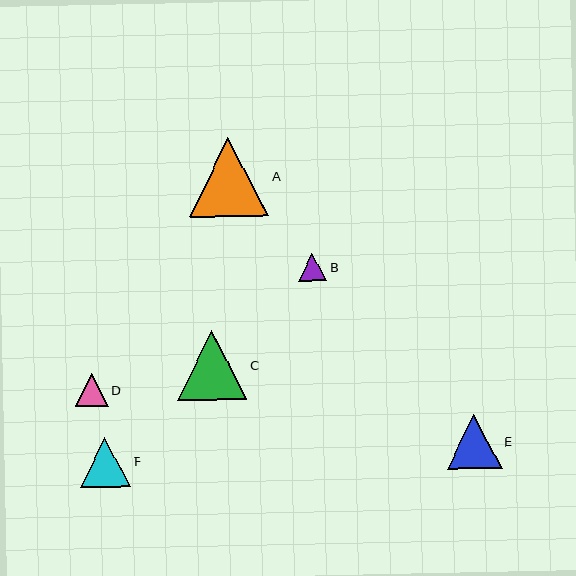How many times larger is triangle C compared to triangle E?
Triangle C is approximately 1.3 times the size of triangle E.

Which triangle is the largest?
Triangle A is the largest with a size of approximately 79 pixels.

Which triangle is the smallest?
Triangle B is the smallest with a size of approximately 28 pixels.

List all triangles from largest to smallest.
From largest to smallest: A, C, E, F, D, B.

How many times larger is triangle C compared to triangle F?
Triangle C is approximately 1.4 times the size of triangle F.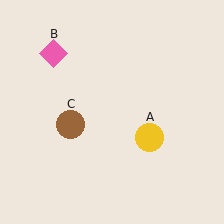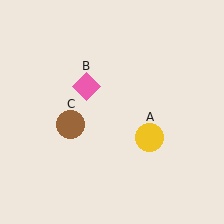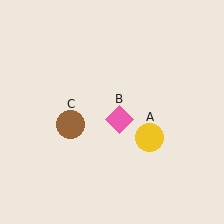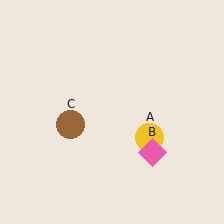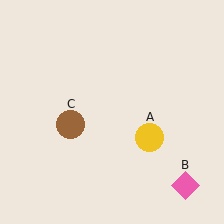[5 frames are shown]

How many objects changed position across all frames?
1 object changed position: pink diamond (object B).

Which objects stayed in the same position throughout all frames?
Yellow circle (object A) and brown circle (object C) remained stationary.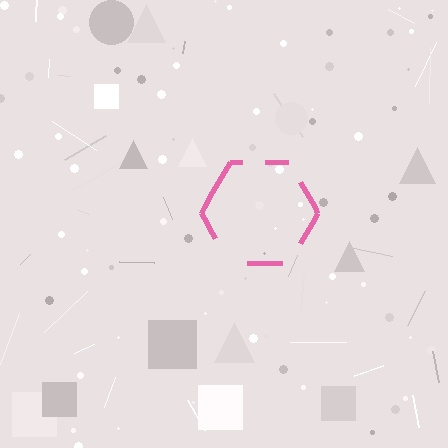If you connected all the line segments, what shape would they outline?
They would outline a hexagon.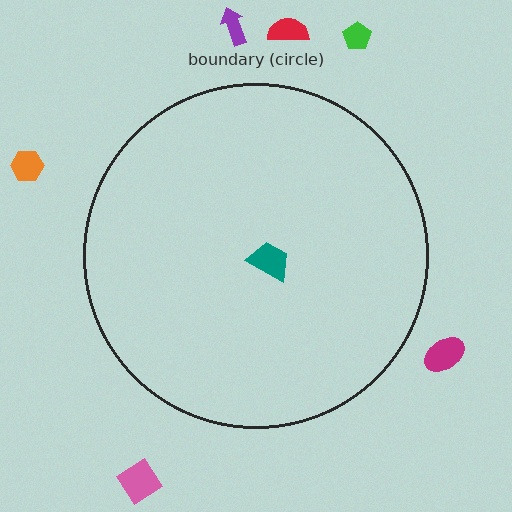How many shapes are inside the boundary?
1 inside, 6 outside.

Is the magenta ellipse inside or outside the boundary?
Outside.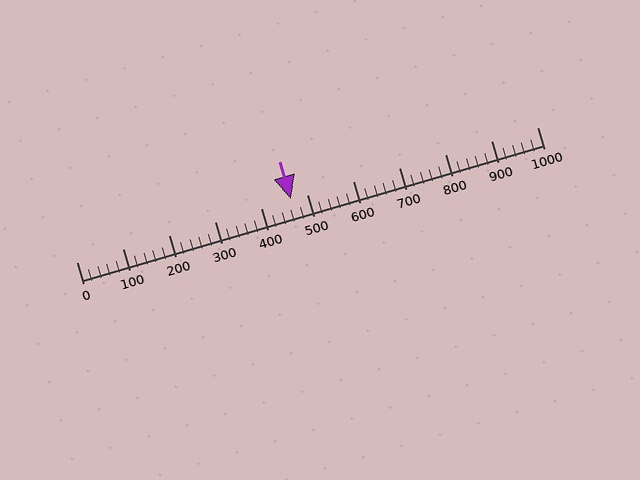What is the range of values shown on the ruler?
The ruler shows values from 0 to 1000.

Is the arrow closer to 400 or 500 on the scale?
The arrow is closer to 500.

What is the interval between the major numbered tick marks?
The major tick marks are spaced 100 units apart.